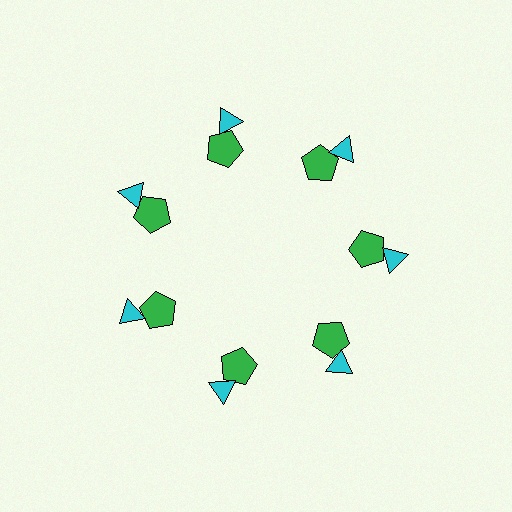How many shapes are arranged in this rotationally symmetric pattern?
There are 14 shapes, arranged in 7 groups of 2.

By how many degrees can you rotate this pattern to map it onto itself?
The pattern maps onto itself every 51 degrees of rotation.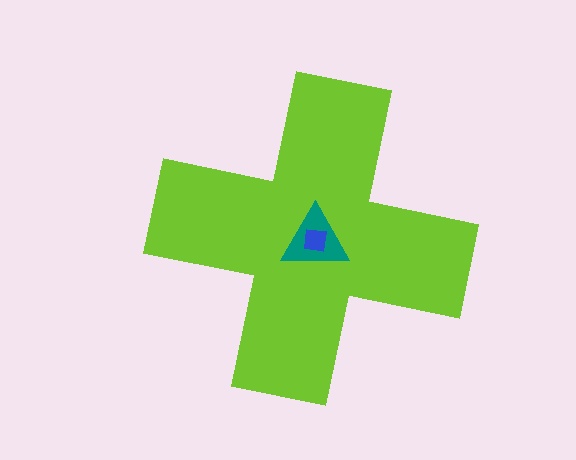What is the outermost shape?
The lime cross.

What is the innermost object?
The blue square.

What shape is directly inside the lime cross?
The teal triangle.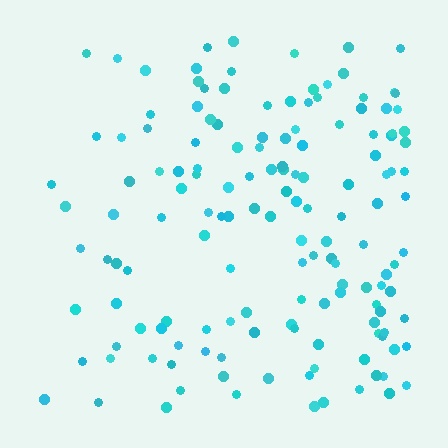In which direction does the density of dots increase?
From left to right, with the right side densest.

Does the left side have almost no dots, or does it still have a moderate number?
Still a moderate number, just noticeably fewer than the right.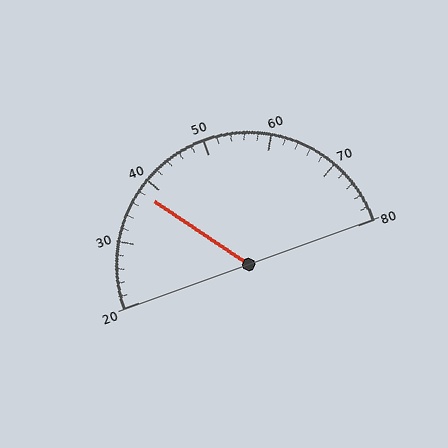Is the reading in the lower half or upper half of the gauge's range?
The reading is in the lower half of the range (20 to 80).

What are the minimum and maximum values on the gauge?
The gauge ranges from 20 to 80.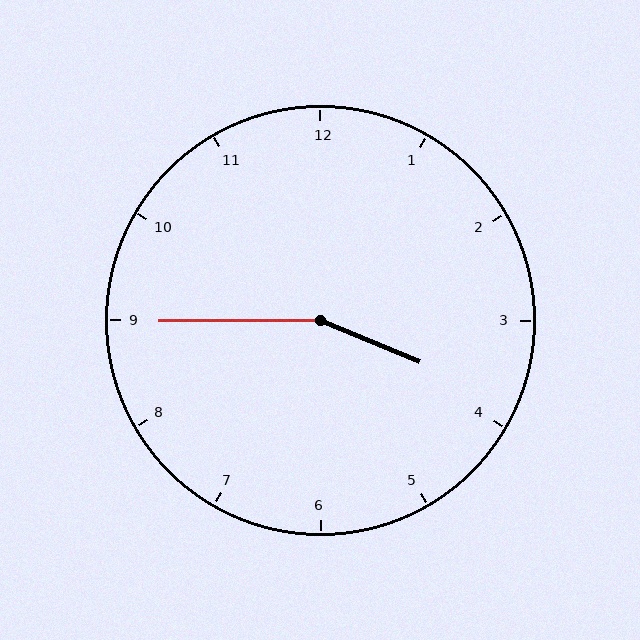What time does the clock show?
3:45.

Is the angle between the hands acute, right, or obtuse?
It is obtuse.